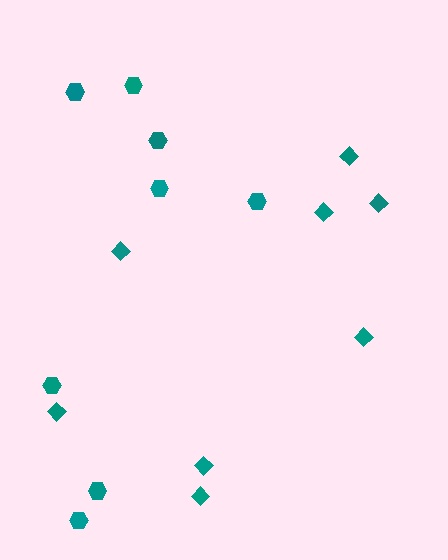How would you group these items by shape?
There are 2 groups: one group of diamonds (8) and one group of hexagons (8).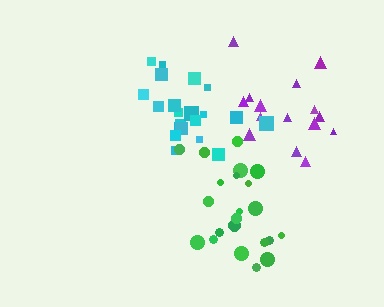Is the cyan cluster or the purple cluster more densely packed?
Cyan.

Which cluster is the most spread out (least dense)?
Green.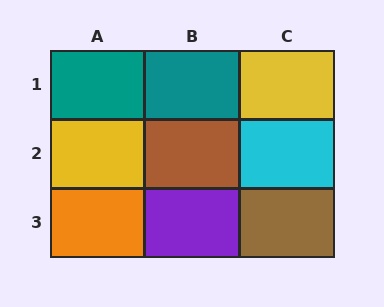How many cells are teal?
2 cells are teal.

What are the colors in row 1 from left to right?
Teal, teal, yellow.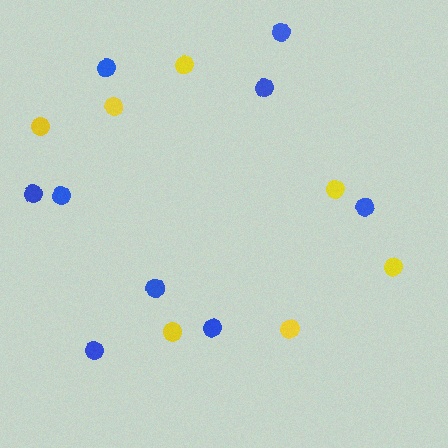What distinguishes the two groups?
There are 2 groups: one group of blue circles (9) and one group of yellow circles (7).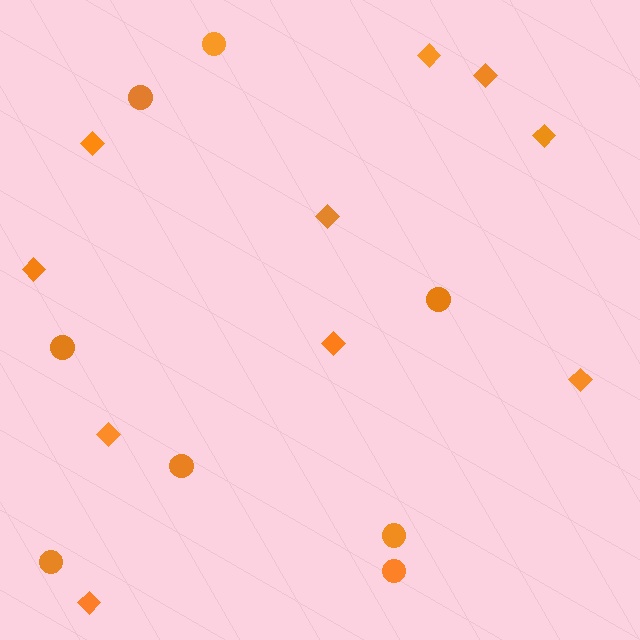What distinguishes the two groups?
There are 2 groups: one group of diamonds (10) and one group of circles (8).